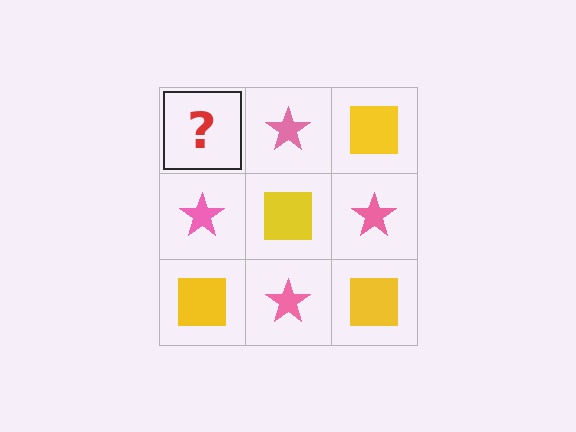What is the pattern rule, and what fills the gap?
The rule is that it alternates yellow square and pink star in a checkerboard pattern. The gap should be filled with a yellow square.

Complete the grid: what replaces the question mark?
The question mark should be replaced with a yellow square.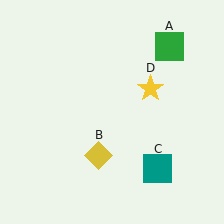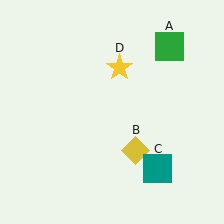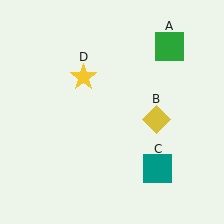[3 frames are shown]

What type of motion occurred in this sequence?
The yellow diamond (object B), yellow star (object D) rotated counterclockwise around the center of the scene.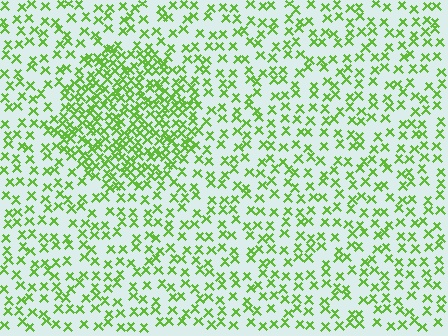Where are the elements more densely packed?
The elements are more densely packed inside the circle boundary.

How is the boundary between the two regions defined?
The boundary is defined by a change in element density (approximately 2.2x ratio). All elements are the same color, size, and shape.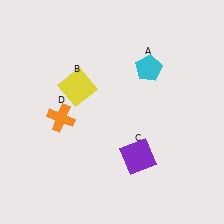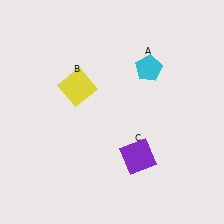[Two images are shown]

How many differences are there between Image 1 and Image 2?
There is 1 difference between the two images.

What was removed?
The orange cross (D) was removed in Image 2.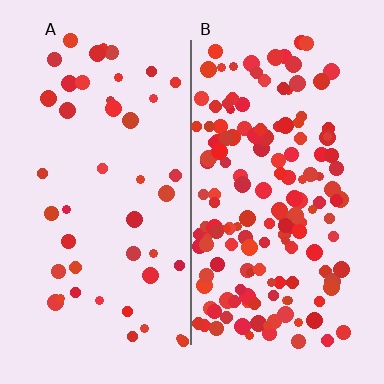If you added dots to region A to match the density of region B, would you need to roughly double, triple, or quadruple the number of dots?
Approximately quadruple.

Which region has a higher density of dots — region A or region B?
B (the right).